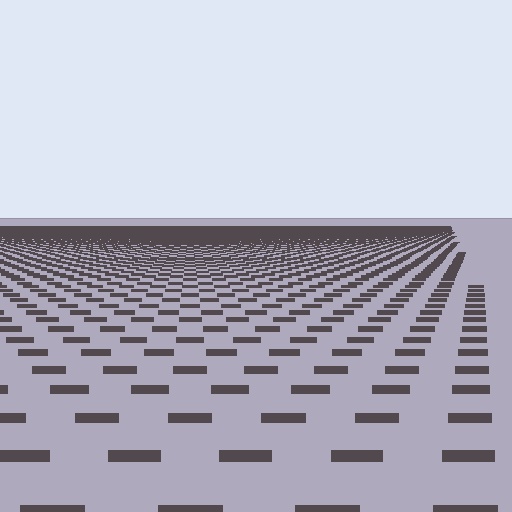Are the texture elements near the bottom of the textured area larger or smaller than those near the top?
Larger. Near the bottom, elements are closer to the viewer and appear at a bigger on-screen size.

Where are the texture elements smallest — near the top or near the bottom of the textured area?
Near the top.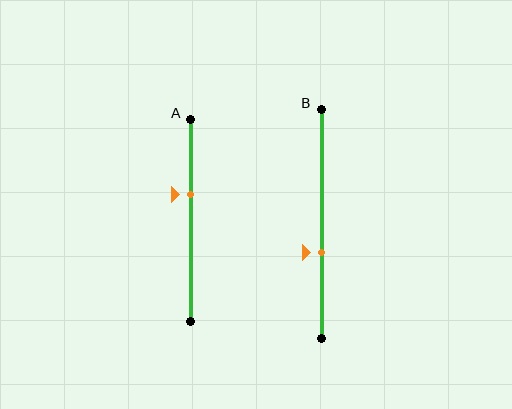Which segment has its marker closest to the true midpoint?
Segment B has its marker closest to the true midpoint.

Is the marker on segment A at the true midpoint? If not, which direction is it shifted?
No, the marker on segment A is shifted upward by about 13% of the segment length.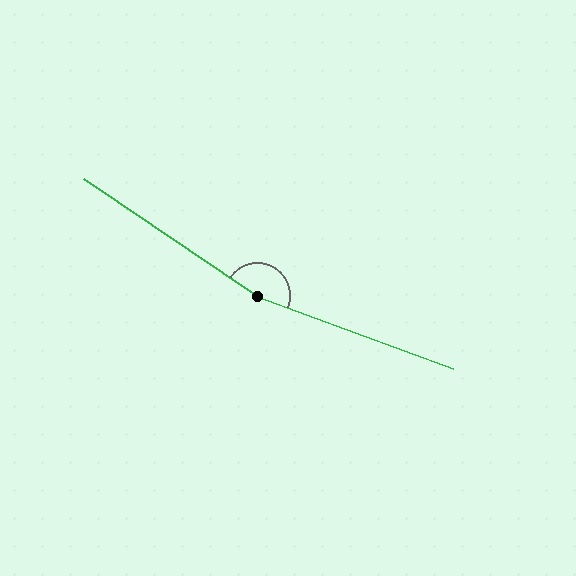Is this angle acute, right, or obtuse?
It is obtuse.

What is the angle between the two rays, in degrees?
Approximately 167 degrees.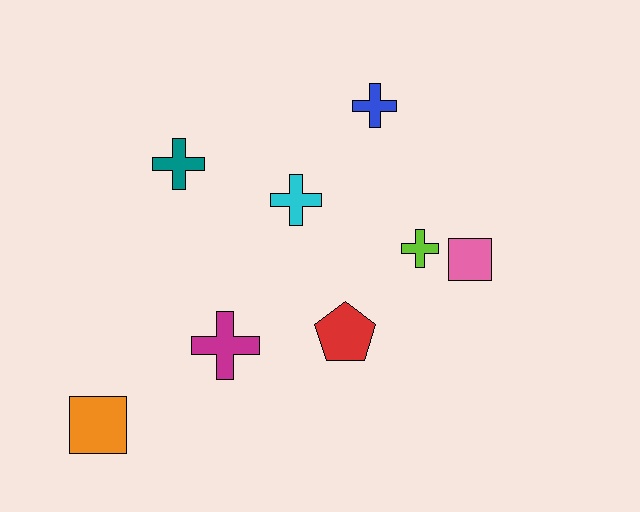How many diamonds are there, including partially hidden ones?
There are no diamonds.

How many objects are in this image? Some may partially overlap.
There are 8 objects.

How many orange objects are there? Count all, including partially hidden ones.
There is 1 orange object.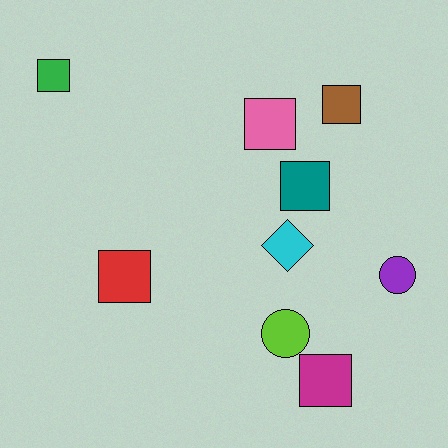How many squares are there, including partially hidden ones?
There are 6 squares.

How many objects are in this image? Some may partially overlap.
There are 9 objects.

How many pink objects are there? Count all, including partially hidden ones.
There is 1 pink object.